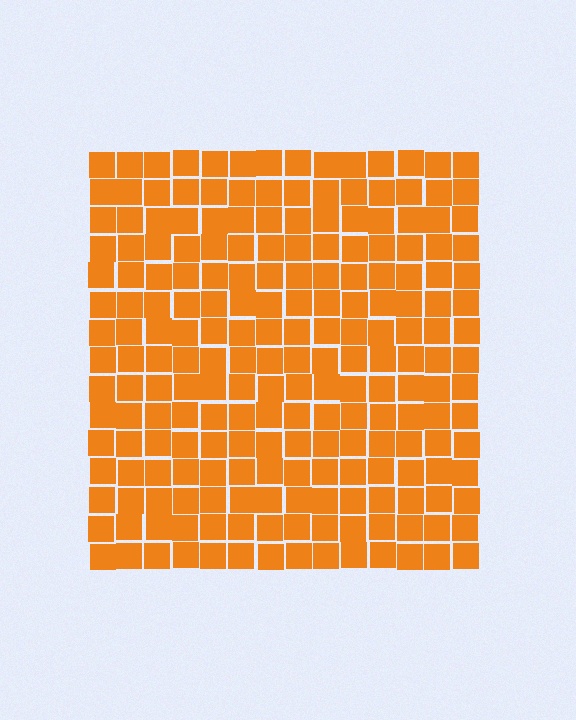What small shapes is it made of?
It is made of small squares.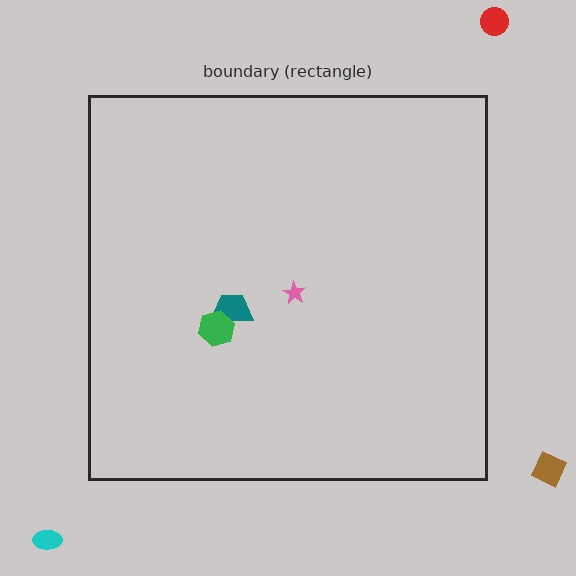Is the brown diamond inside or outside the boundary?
Outside.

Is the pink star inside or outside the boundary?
Inside.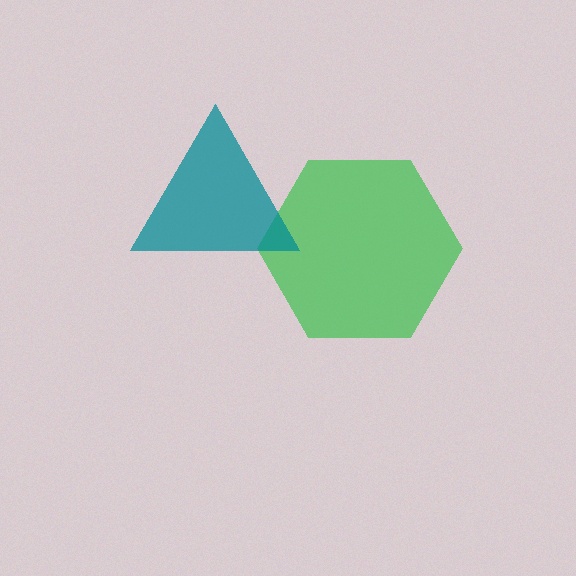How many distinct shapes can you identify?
There are 2 distinct shapes: a green hexagon, a teal triangle.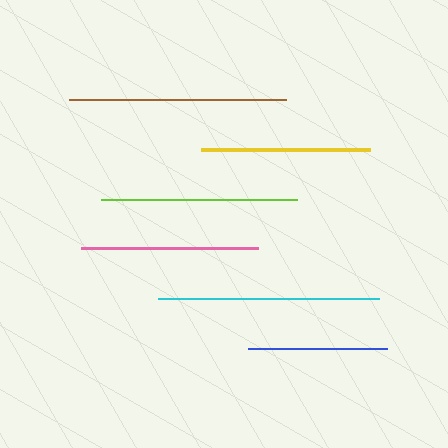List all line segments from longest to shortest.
From longest to shortest: cyan, brown, lime, pink, yellow, blue.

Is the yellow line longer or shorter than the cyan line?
The cyan line is longer than the yellow line.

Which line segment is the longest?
The cyan line is the longest at approximately 220 pixels.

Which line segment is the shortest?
The blue line is the shortest at approximately 138 pixels.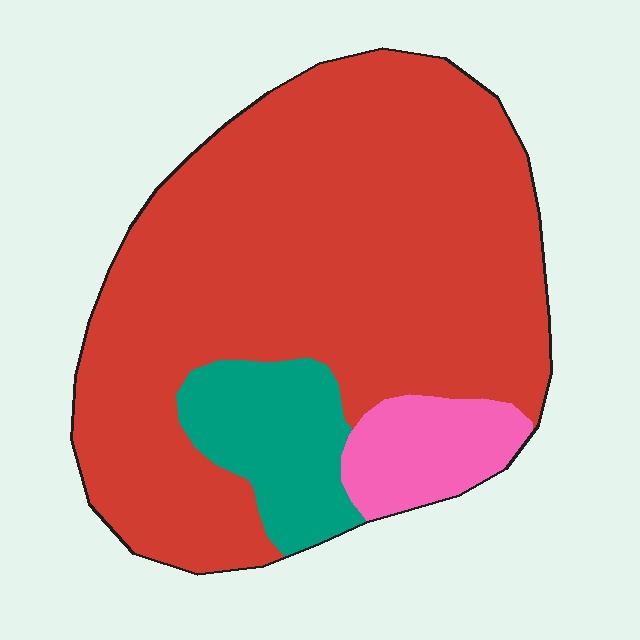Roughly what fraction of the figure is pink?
Pink takes up about one tenth (1/10) of the figure.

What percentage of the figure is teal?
Teal takes up less than a quarter of the figure.